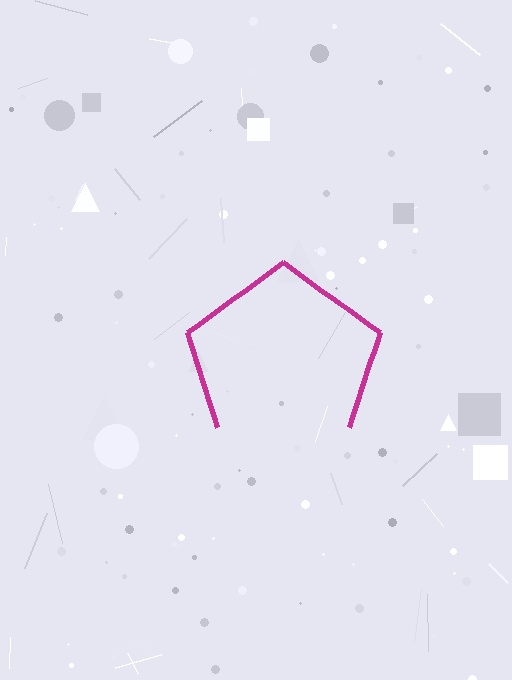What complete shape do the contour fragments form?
The contour fragments form a pentagon.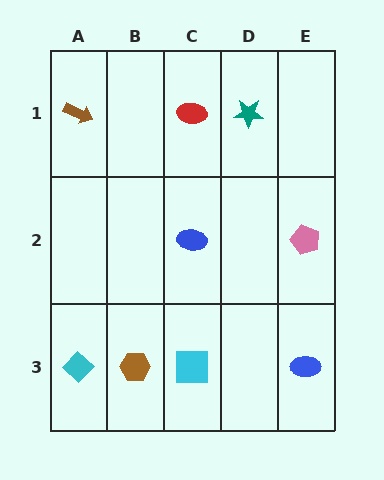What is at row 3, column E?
A blue ellipse.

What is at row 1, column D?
A teal star.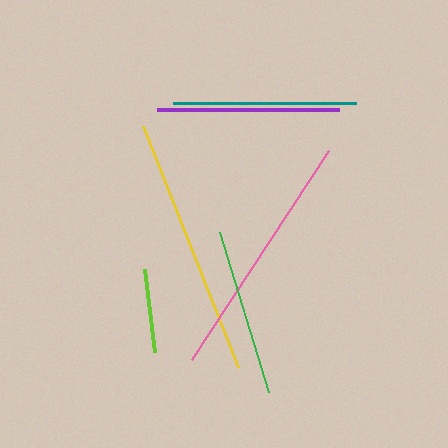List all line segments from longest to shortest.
From longest to shortest: yellow, pink, teal, purple, green, lime.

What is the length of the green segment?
The green segment is approximately 167 pixels long.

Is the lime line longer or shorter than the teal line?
The teal line is longer than the lime line.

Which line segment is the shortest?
The lime line is the shortest at approximately 84 pixels.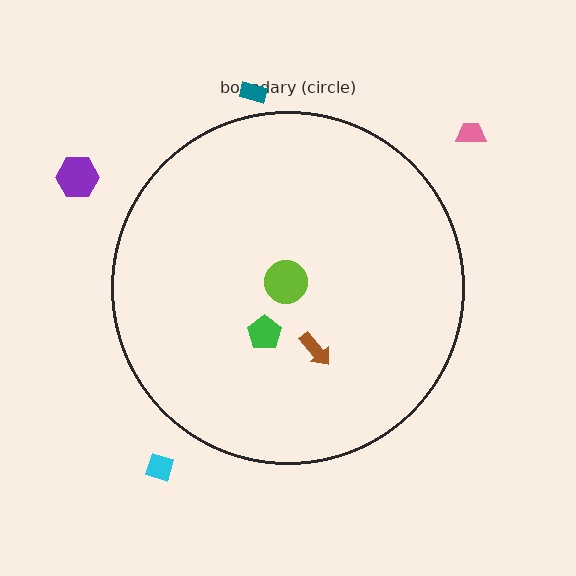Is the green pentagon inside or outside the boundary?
Inside.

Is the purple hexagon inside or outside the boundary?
Outside.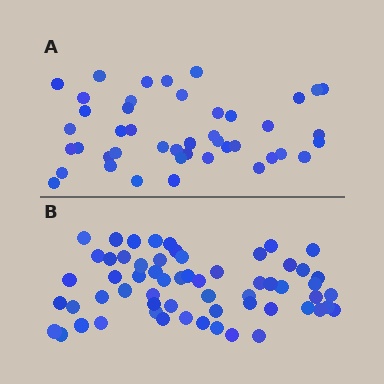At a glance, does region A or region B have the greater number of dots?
Region B (the bottom region) has more dots.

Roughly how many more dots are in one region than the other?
Region B has approximately 15 more dots than region A.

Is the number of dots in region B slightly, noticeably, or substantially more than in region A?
Region B has noticeably more, but not dramatically so. The ratio is roughly 1.4 to 1.